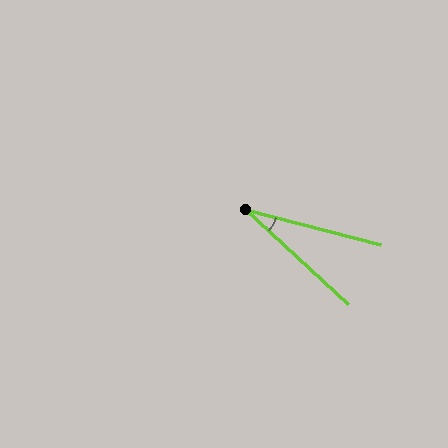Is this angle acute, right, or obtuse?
It is acute.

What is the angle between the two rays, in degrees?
Approximately 28 degrees.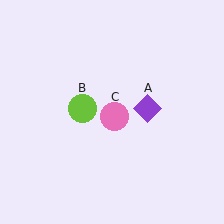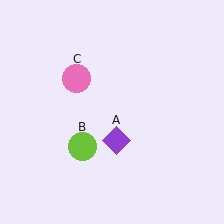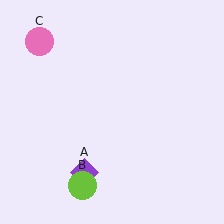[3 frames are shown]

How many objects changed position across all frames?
3 objects changed position: purple diamond (object A), lime circle (object B), pink circle (object C).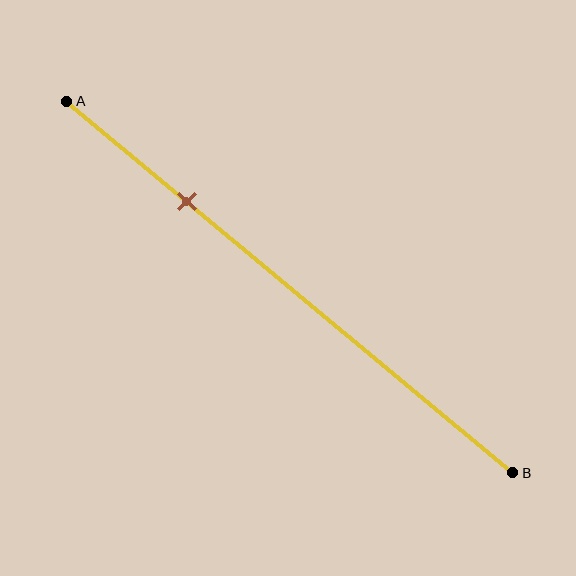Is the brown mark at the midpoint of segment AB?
No, the mark is at about 25% from A, not at the 50% midpoint.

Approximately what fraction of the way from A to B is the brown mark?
The brown mark is approximately 25% of the way from A to B.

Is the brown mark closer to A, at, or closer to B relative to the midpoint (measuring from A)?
The brown mark is closer to point A than the midpoint of segment AB.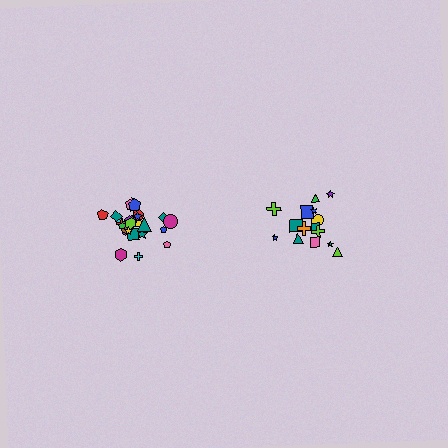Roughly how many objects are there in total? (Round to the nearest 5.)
Roughly 40 objects in total.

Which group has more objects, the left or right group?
The left group.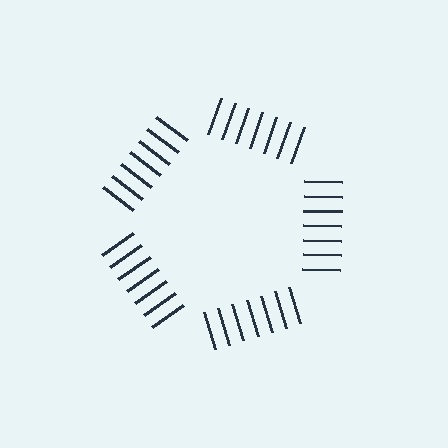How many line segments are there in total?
35 — 7 along each of the 5 edges.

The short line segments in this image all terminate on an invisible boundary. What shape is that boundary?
An illusory pentagon — the line segments terminate on its edges but no continuous stroke is drawn.